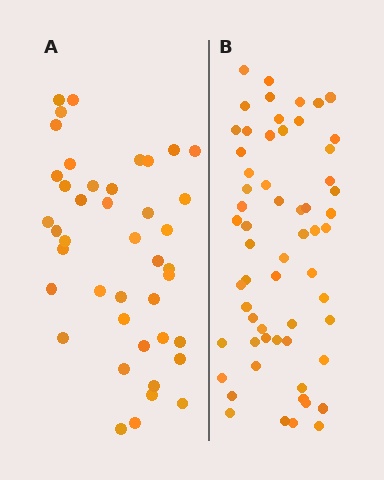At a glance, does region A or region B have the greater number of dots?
Region B (the right region) has more dots.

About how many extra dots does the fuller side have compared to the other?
Region B has approximately 20 more dots than region A.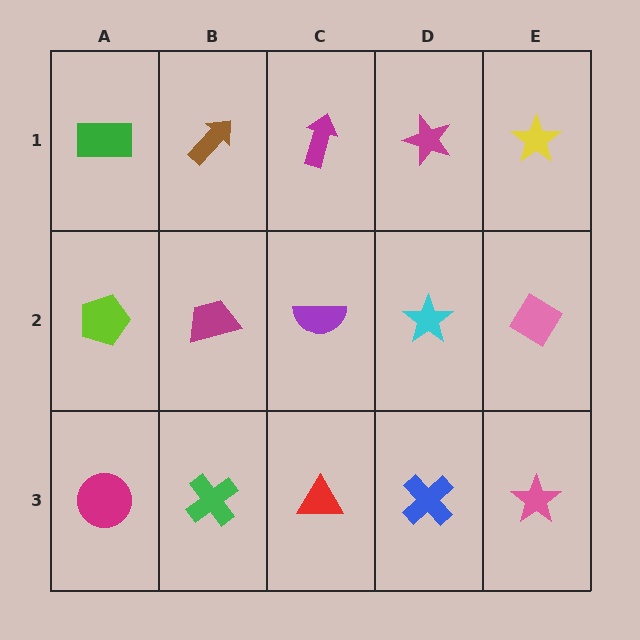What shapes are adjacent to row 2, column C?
A magenta arrow (row 1, column C), a red triangle (row 3, column C), a magenta trapezoid (row 2, column B), a cyan star (row 2, column D).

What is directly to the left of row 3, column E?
A blue cross.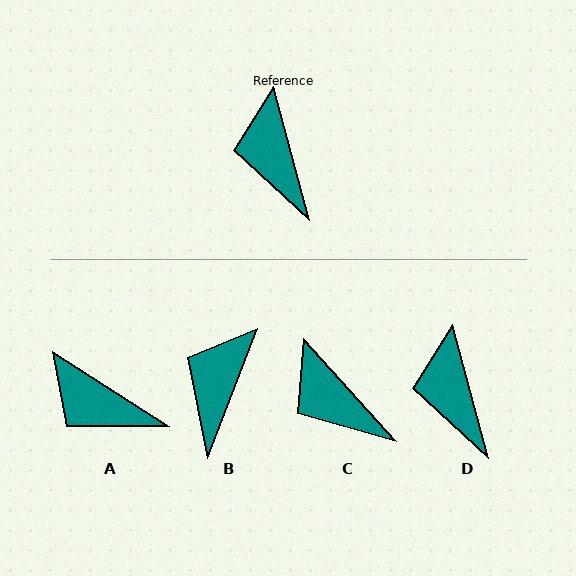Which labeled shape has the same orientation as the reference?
D.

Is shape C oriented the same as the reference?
No, it is off by about 27 degrees.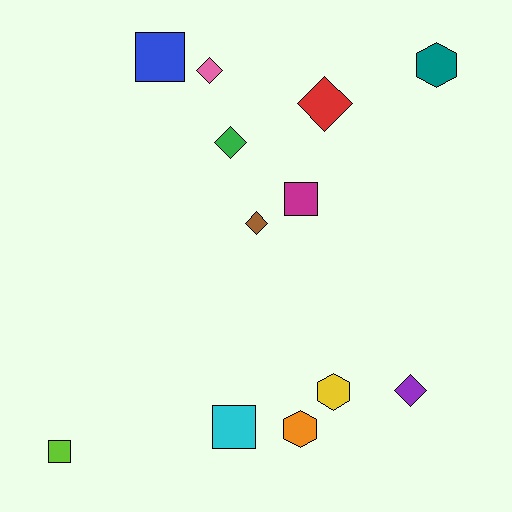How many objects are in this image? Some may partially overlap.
There are 12 objects.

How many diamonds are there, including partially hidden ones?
There are 5 diamonds.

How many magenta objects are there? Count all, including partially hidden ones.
There is 1 magenta object.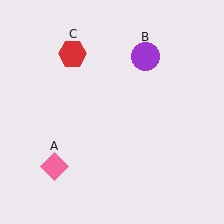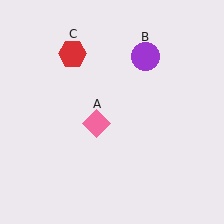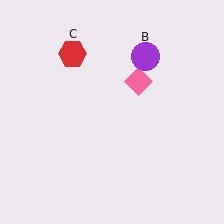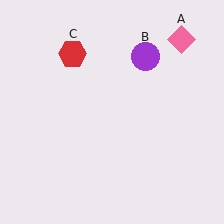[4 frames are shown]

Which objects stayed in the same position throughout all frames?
Purple circle (object B) and red hexagon (object C) remained stationary.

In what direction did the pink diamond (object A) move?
The pink diamond (object A) moved up and to the right.